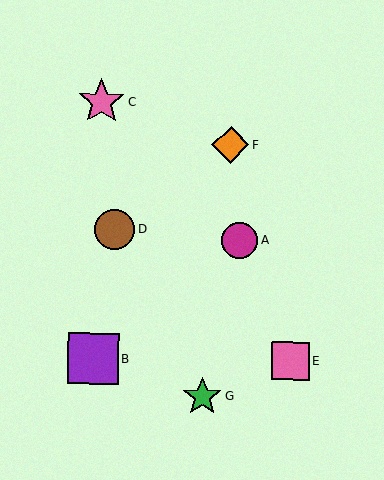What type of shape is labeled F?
Shape F is an orange diamond.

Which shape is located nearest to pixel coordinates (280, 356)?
The pink square (labeled E) at (291, 361) is nearest to that location.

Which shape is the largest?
The purple square (labeled B) is the largest.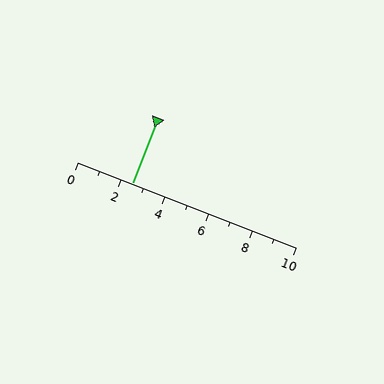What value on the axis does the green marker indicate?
The marker indicates approximately 2.5.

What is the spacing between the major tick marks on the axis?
The major ticks are spaced 2 apart.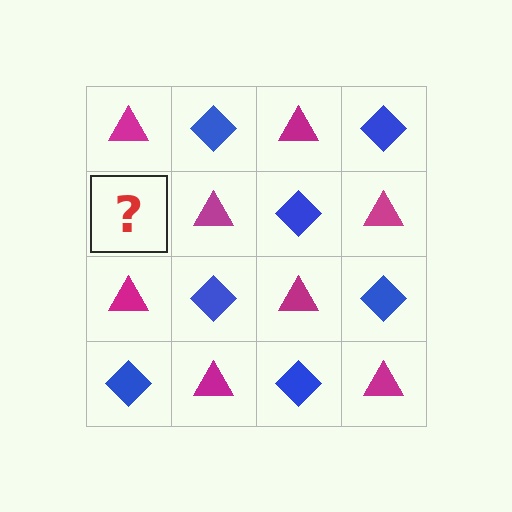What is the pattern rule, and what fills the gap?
The rule is that it alternates magenta triangle and blue diamond in a checkerboard pattern. The gap should be filled with a blue diamond.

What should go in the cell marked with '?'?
The missing cell should contain a blue diamond.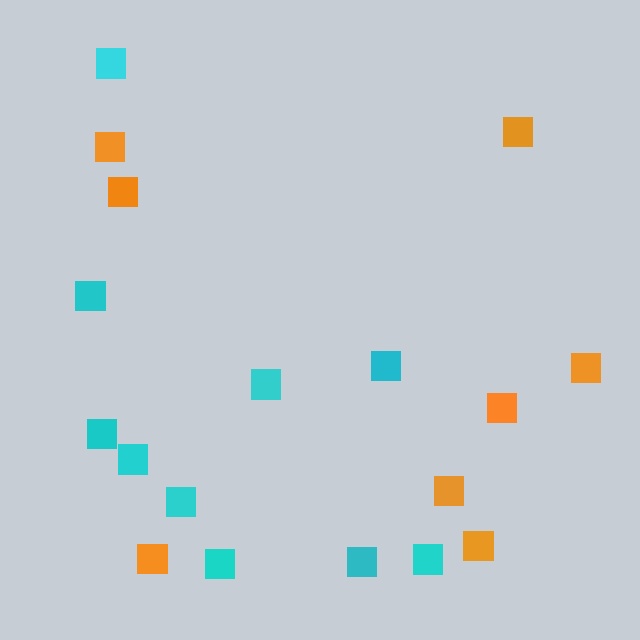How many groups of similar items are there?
There are 2 groups: one group of cyan squares (10) and one group of orange squares (8).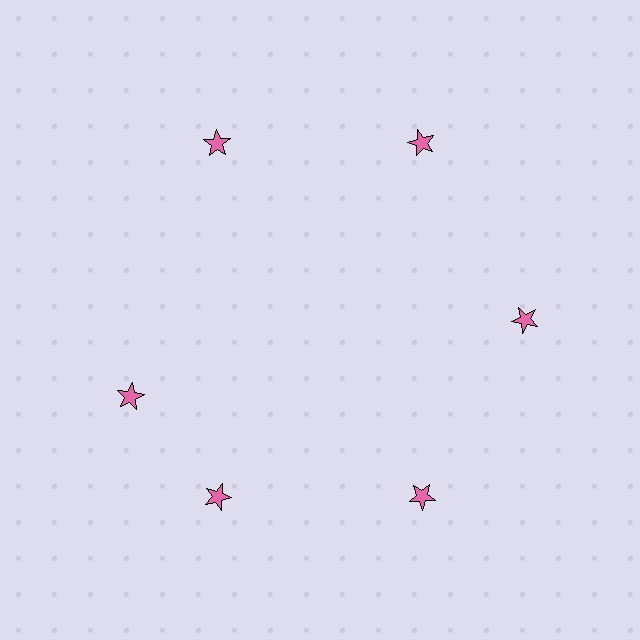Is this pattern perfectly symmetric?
No. The 6 pink stars are arranged in a ring, but one element near the 9 o'clock position is rotated out of alignment along the ring, breaking the 6-fold rotational symmetry.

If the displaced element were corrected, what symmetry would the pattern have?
It would have 6-fold rotational symmetry — the pattern would map onto itself every 60 degrees.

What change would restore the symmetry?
The symmetry would be restored by rotating it back into even spacing with its neighbors so that all 6 stars sit at equal angles and equal distance from the center.